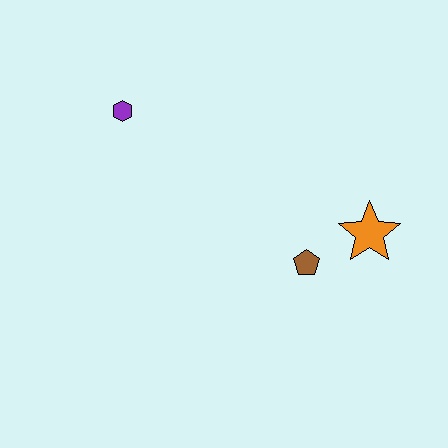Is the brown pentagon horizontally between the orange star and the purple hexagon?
Yes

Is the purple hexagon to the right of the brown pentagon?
No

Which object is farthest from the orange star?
The purple hexagon is farthest from the orange star.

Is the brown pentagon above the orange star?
No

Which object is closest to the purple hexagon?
The brown pentagon is closest to the purple hexagon.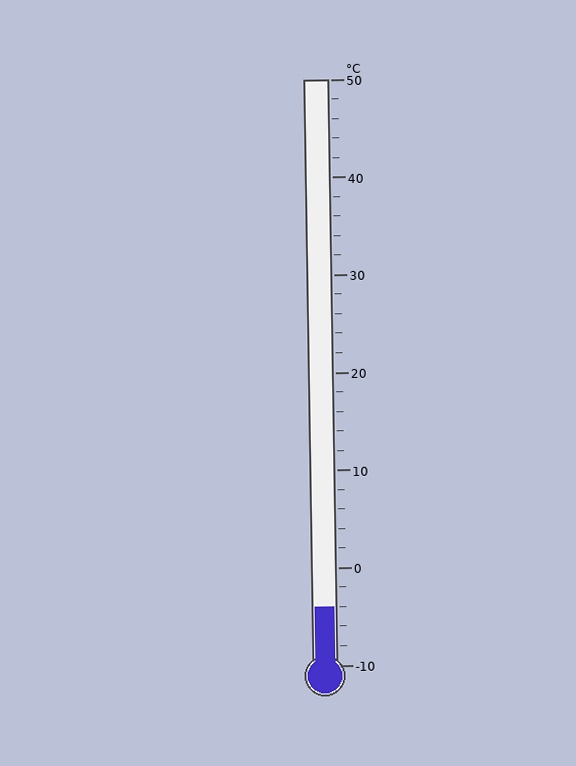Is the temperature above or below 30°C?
The temperature is below 30°C.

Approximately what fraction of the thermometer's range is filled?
The thermometer is filled to approximately 10% of its range.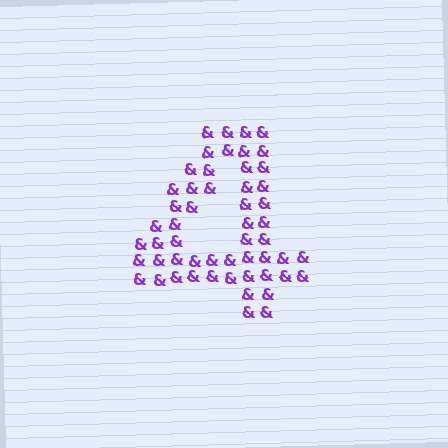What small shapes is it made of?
It is made of small ampersands.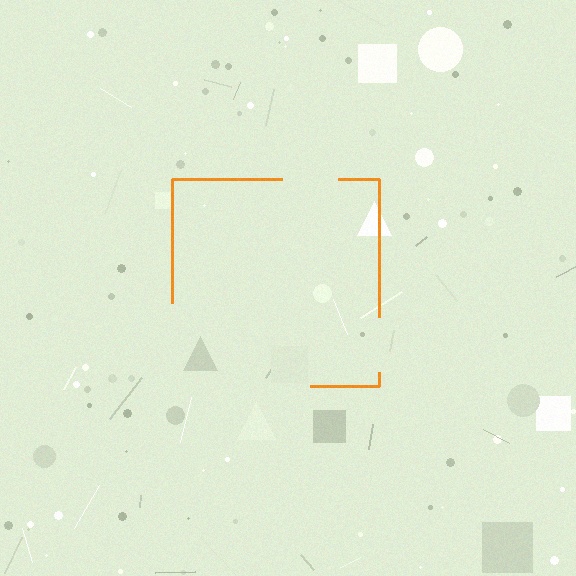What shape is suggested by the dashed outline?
The dashed outline suggests a square.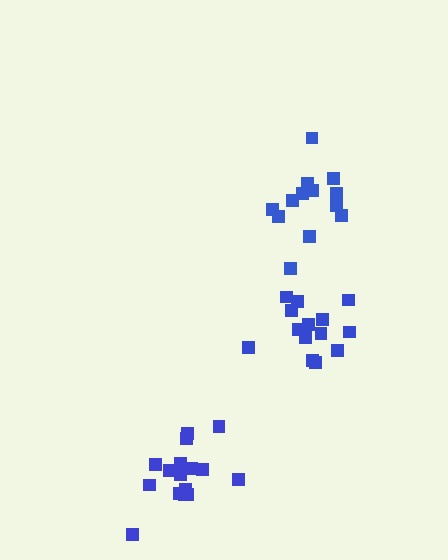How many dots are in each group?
Group 1: 13 dots, Group 2: 16 dots, Group 3: 14 dots (43 total).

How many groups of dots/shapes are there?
There are 3 groups.